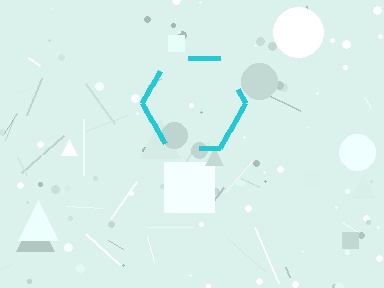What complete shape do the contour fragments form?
The contour fragments form a hexagon.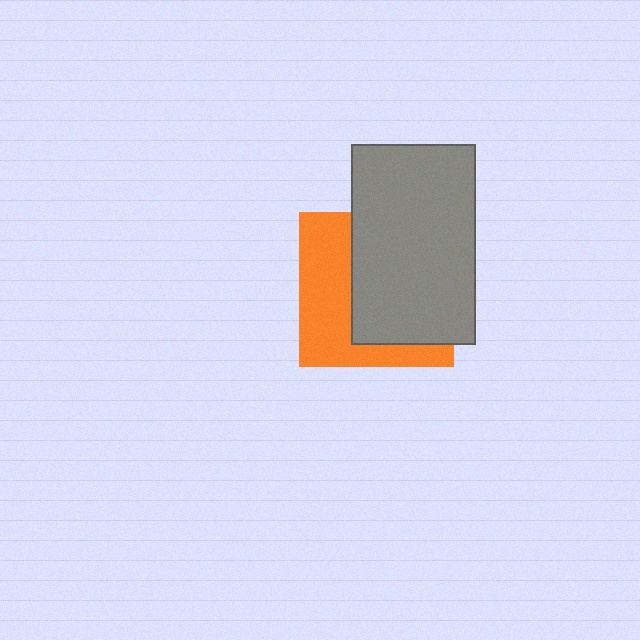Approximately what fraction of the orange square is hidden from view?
Roughly 57% of the orange square is hidden behind the gray rectangle.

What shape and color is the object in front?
The object in front is a gray rectangle.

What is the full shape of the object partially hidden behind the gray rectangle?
The partially hidden object is an orange square.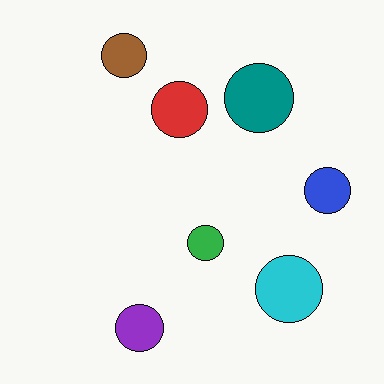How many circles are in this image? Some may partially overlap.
There are 7 circles.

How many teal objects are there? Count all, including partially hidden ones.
There is 1 teal object.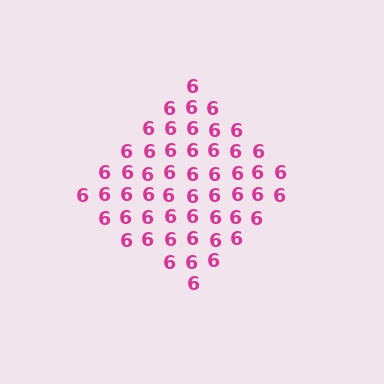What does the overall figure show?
The overall figure shows a diamond.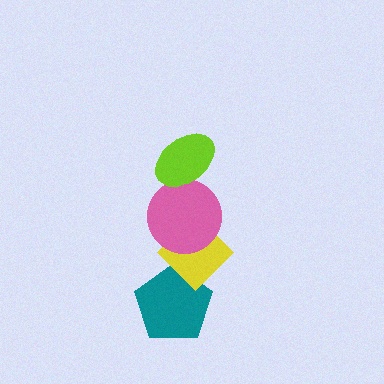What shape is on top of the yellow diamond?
The pink circle is on top of the yellow diamond.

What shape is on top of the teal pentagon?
The yellow diamond is on top of the teal pentagon.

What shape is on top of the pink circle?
The lime ellipse is on top of the pink circle.